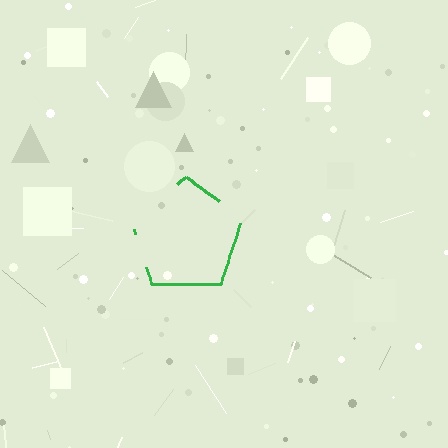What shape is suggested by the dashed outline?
The dashed outline suggests a pentagon.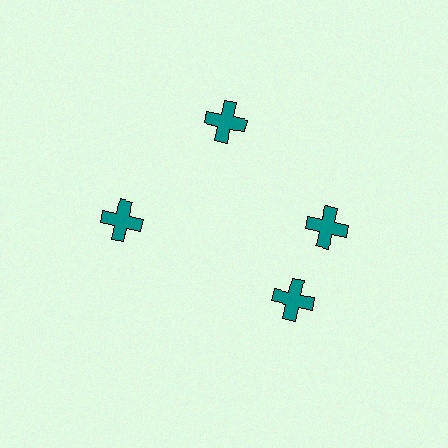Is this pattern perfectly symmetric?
No. The 4 teal crosses are arranged in a ring, but one element near the 6 o'clock position is rotated out of alignment along the ring, breaking the 4-fold rotational symmetry.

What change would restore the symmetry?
The symmetry would be restored by rotating it back into even spacing with its neighbors so that all 4 crosses sit at equal angles and equal distance from the center.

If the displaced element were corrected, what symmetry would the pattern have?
It would have 4-fold rotational symmetry — the pattern would map onto itself every 90 degrees.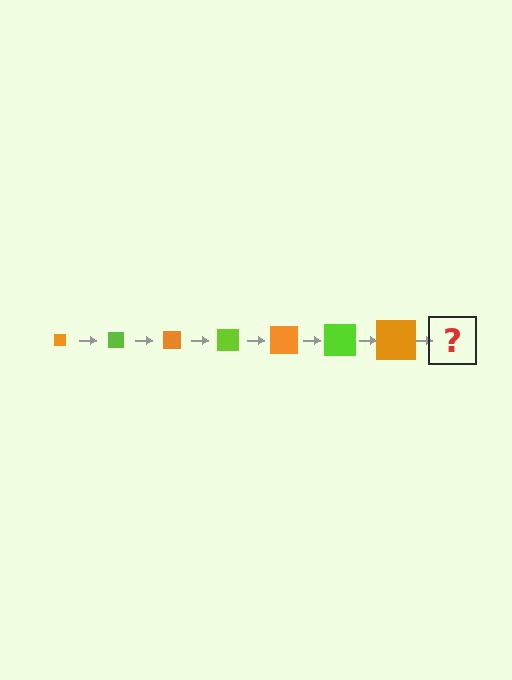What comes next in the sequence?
The next element should be a lime square, larger than the previous one.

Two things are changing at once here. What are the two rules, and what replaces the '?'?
The two rules are that the square grows larger each step and the color cycles through orange and lime. The '?' should be a lime square, larger than the previous one.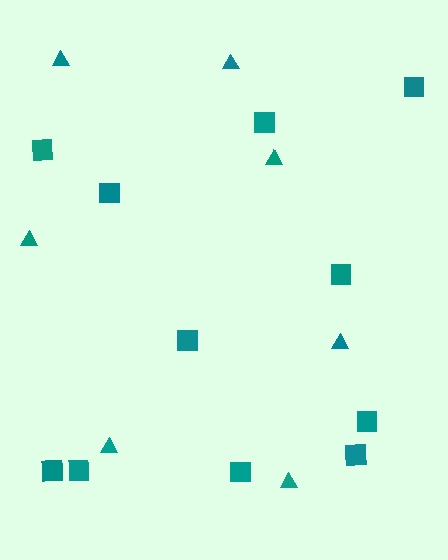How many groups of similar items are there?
There are 2 groups: one group of triangles (7) and one group of squares (11).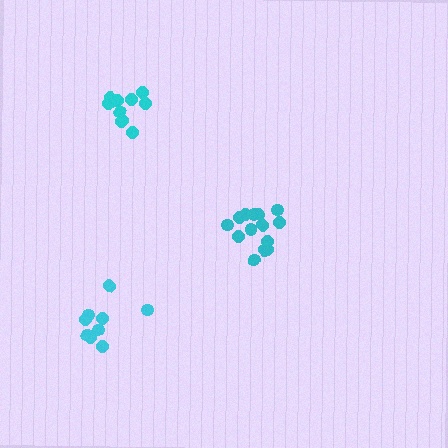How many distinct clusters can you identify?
There are 3 distinct clusters.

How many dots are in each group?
Group 1: 14 dots, Group 2: 10 dots, Group 3: 9 dots (33 total).